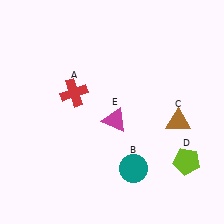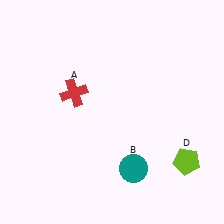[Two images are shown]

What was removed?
The brown triangle (C), the magenta triangle (E) were removed in Image 2.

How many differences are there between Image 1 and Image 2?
There are 2 differences between the two images.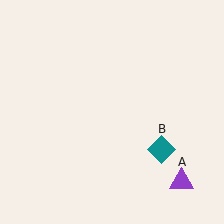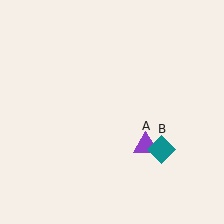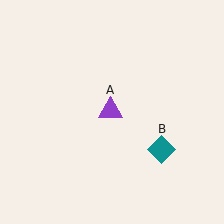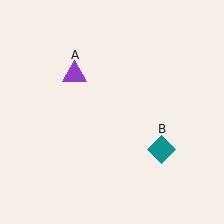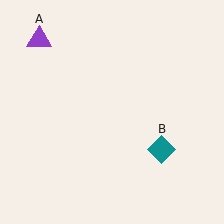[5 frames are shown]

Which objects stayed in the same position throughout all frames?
Teal diamond (object B) remained stationary.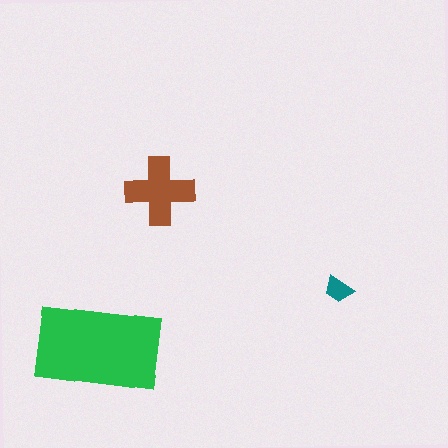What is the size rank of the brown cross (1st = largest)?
2nd.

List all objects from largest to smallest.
The green rectangle, the brown cross, the teal trapezoid.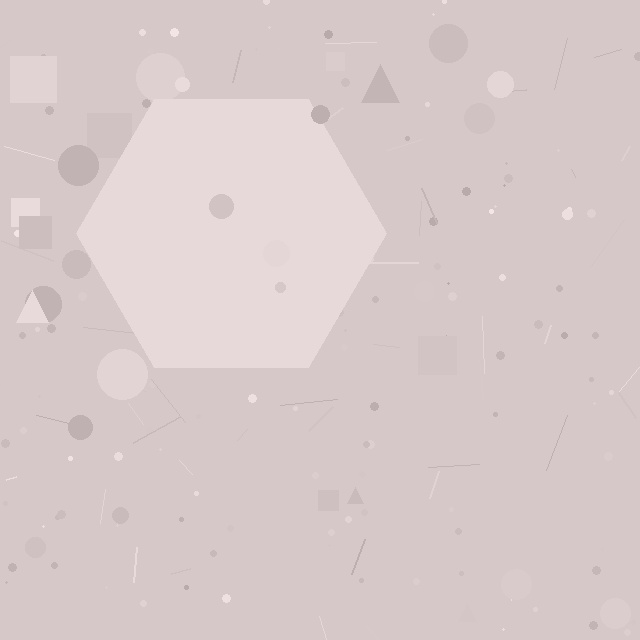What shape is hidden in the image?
A hexagon is hidden in the image.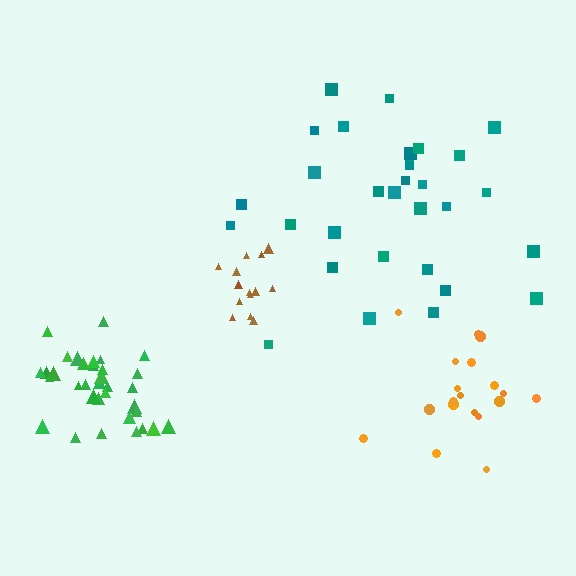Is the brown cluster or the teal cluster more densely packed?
Brown.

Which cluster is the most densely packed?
Green.